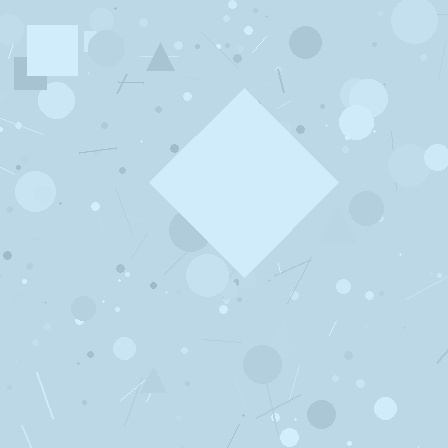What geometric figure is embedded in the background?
A diamond is embedded in the background.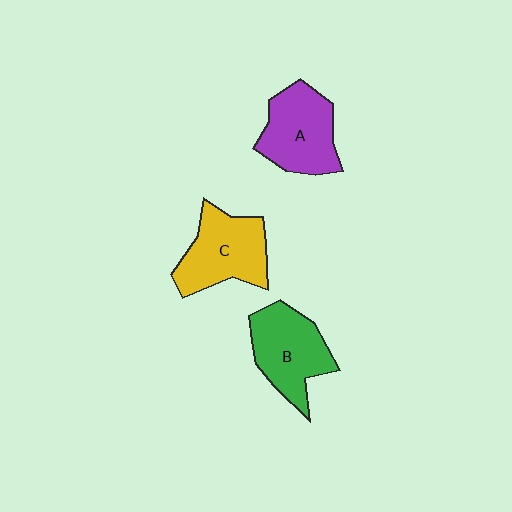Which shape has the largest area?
Shape C (yellow).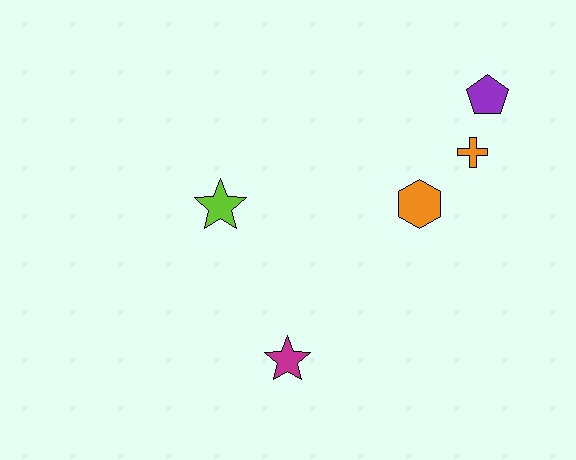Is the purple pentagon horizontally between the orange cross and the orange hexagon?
No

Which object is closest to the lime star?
The magenta star is closest to the lime star.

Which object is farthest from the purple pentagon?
The magenta star is farthest from the purple pentagon.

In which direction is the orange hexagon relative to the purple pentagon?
The orange hexagon is below the purple pentagon.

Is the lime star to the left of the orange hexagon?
Yes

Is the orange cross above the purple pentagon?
No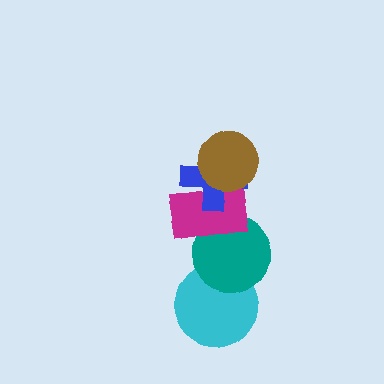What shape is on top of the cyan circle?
The teal circle is on top of the cyan circle.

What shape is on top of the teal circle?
The magenta rectangle is on top of the teal circle.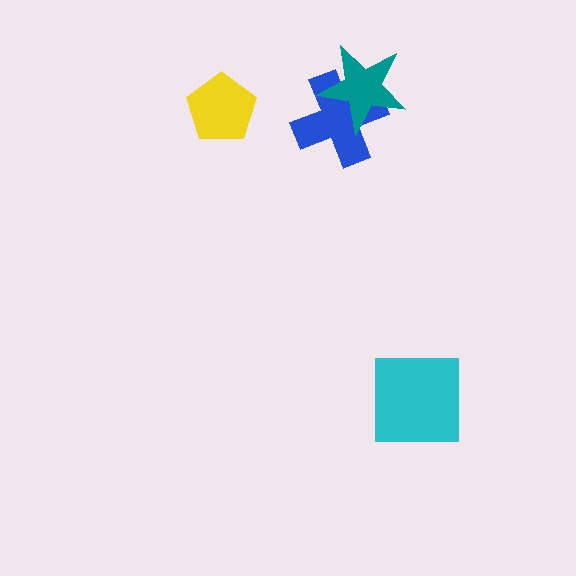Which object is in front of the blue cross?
The teal star is in front of the blue cross.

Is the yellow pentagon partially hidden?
No, no other shape covers it.